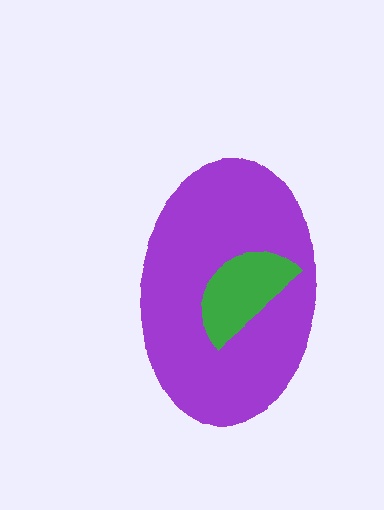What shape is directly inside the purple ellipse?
The green semicircle.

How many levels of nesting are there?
2.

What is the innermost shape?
The green semicircle.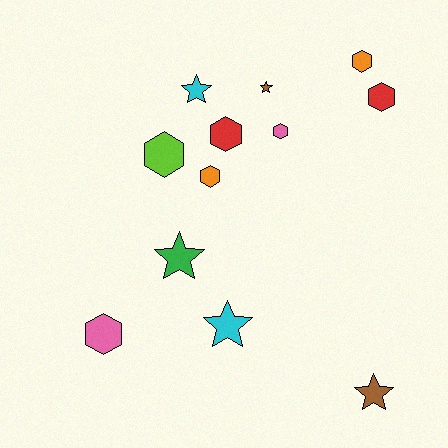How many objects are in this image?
There are 12 objects.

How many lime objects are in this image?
There is 1 lime object.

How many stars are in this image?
There are 5 stars.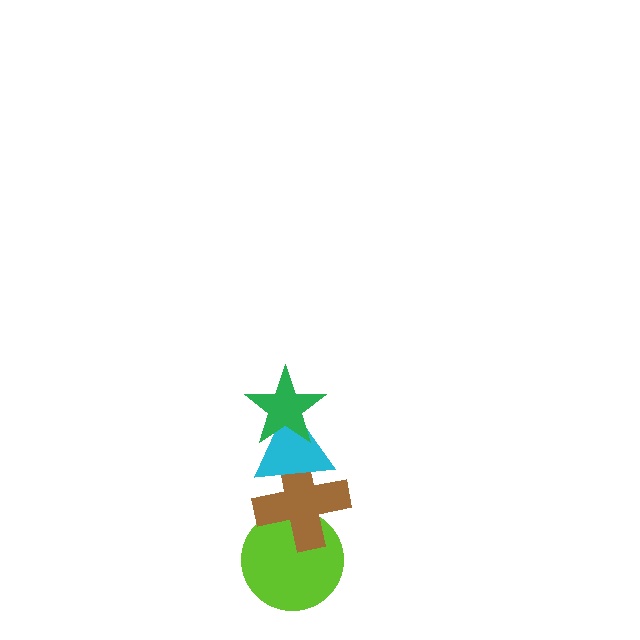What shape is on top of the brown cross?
The cyan triangle is on top of the brown cross.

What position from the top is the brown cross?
The brown cross is 3rd from the top.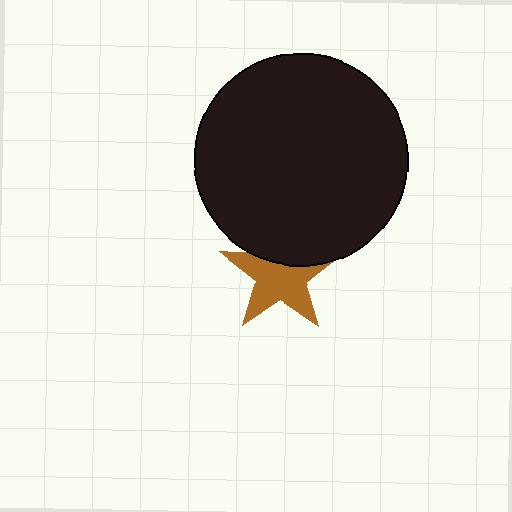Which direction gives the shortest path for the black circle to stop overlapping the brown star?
Moving up gives the shortest separation.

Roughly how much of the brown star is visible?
Most of it is visible (roughly 67%).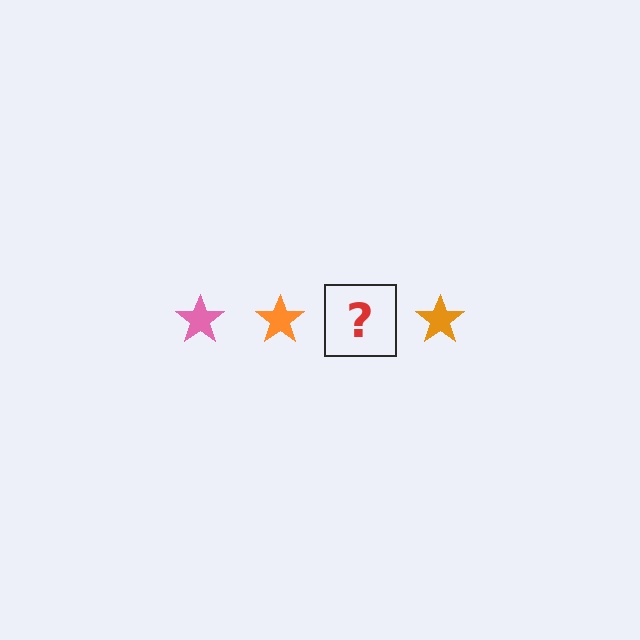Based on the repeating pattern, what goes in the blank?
The blank should be a pink star.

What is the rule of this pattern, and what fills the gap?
The rule is that the pattern cycles through pink, orange stars. The gap should be filled with a pink star.